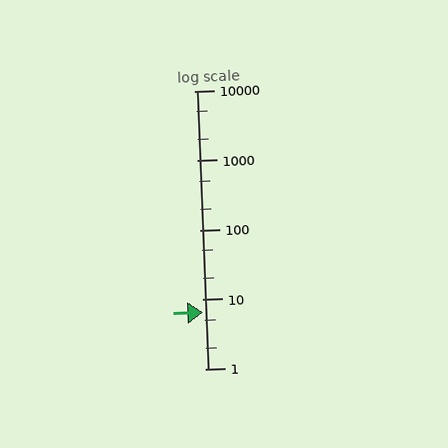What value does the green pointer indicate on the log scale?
The pointer indicates approximately 6.4.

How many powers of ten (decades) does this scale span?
The scale spans 4 decades, from 1 to 10000.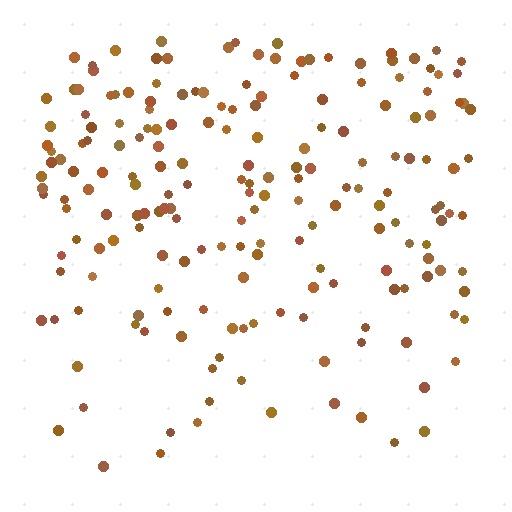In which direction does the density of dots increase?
From bottom to top, with the top side densest.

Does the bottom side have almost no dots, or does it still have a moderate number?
Still a moderate number, just noticeably fewer than the top.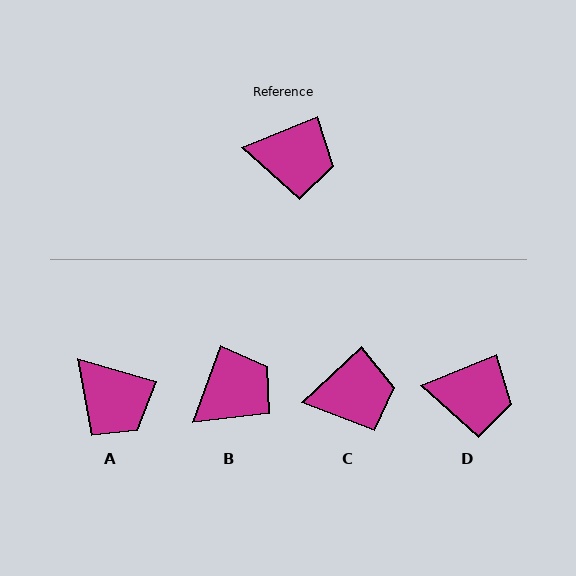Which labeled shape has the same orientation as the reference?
D.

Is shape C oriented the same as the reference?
No, it is off by about 21 degrees.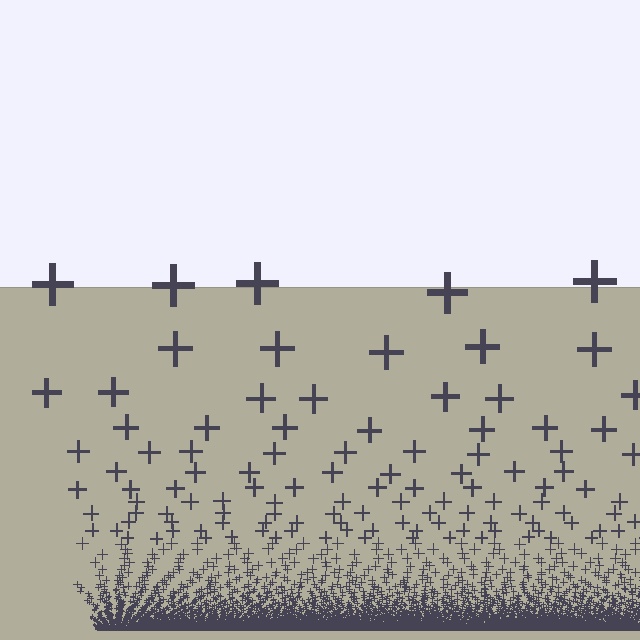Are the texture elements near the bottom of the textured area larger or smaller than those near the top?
Smaller. The gradient is inverted — elements near the bottom are smaller and denser.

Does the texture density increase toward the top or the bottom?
Density increases toward the bottom.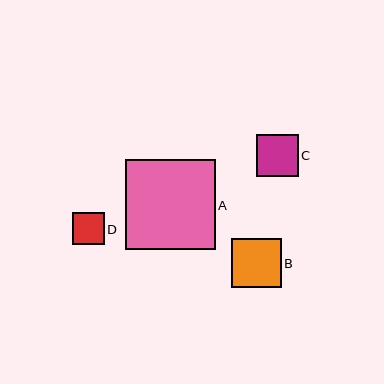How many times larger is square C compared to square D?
Square C is approximately 1.3 times the size of square D.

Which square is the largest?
Square A is the largest with a size of approximately 90 pixels.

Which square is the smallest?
Square D is the smallest with a size of approximately 32 pixels.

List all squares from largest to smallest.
From largest to smallest: A, B, C, D.